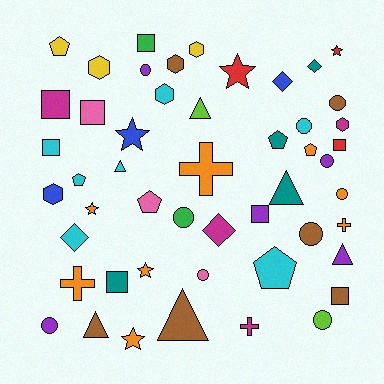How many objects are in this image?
There are 50 objects.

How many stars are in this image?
There are 6 stars.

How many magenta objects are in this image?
There are 4 magenta objects.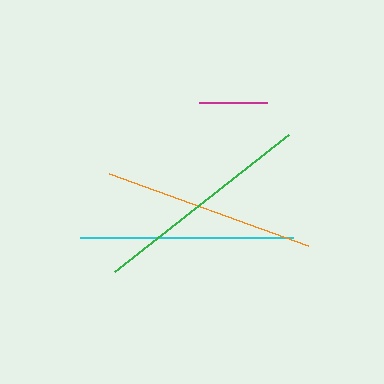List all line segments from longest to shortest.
From longest to shortest: green, cyan, orange, magenta.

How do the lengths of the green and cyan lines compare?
The green and cyan lines are approximately the same length.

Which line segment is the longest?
The green line is the longest at approximately 221 pixels.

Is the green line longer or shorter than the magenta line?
The green line is longer than the magenta line.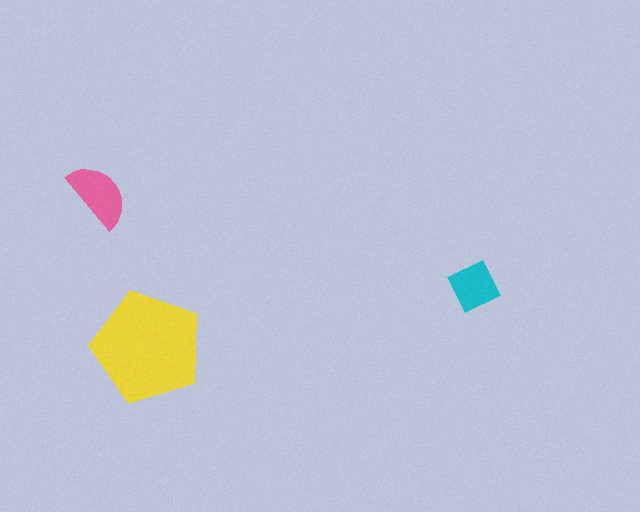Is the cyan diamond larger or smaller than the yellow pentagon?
Smaller.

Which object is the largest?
The yellow pentagon.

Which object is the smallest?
The cyan diamond.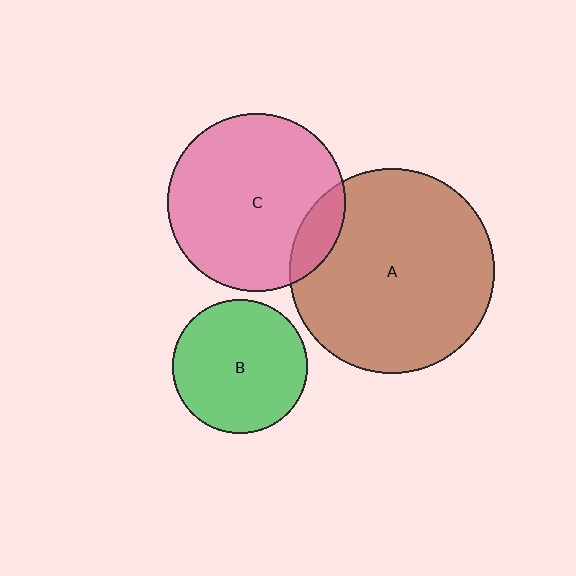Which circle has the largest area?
Circle A (brown).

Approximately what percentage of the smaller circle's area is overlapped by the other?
Approximately 15%.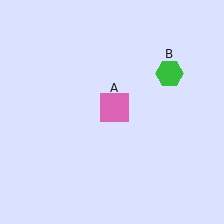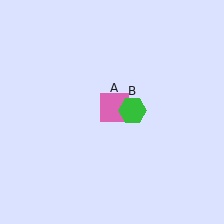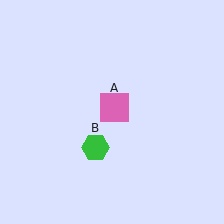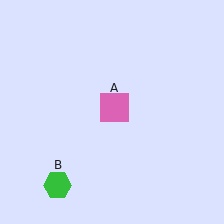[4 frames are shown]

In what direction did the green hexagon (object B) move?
The green hexagon (object B) moved down and to the left.